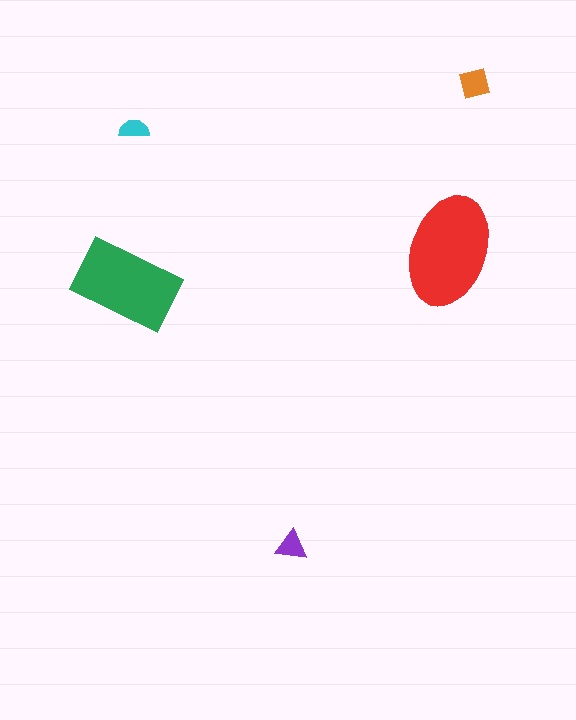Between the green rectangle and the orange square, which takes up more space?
The green rectangle.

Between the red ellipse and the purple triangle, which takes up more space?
The red ellipse.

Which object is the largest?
The red ellipse.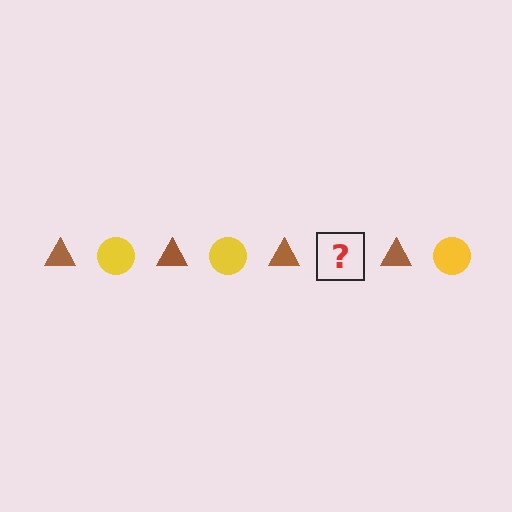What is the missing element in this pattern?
The missing element is a yellow circle.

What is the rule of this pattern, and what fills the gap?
The rule is that the pattern alternates between brown triangle and yellow circle. The gap should be filled with a yellow circle.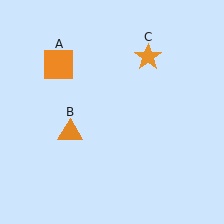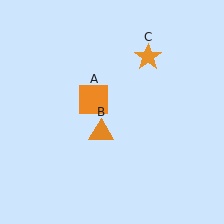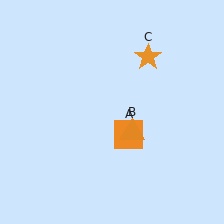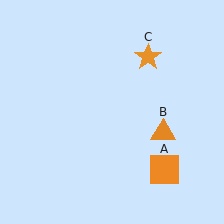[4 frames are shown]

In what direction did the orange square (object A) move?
The orange square (object A) moved down and to the right.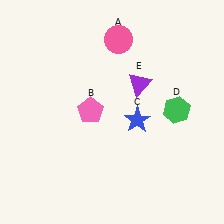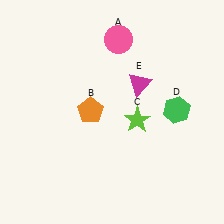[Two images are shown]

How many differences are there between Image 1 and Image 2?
There are 3 differences between the two images.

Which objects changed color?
B changed from pink to orange. C changed from blue to lime. E changed from purple to magenta.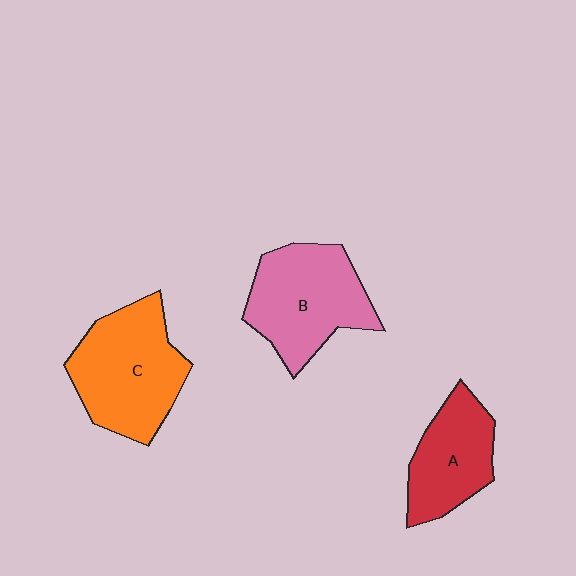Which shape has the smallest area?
Shape A (red).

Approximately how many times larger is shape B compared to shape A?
Approximately 1.3 times.